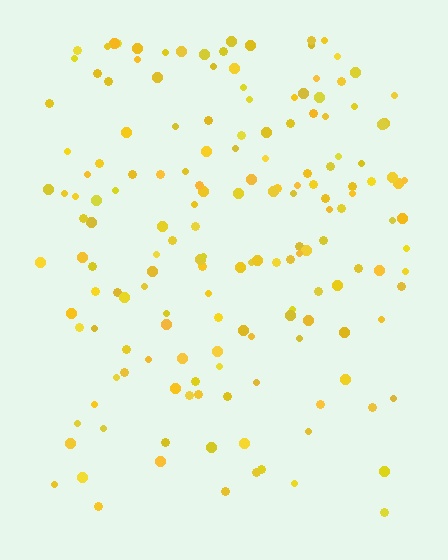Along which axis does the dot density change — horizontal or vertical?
Vertical.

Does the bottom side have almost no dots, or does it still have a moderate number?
Still a moderate number, just noticeably fewer than the top.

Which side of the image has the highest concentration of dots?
The top.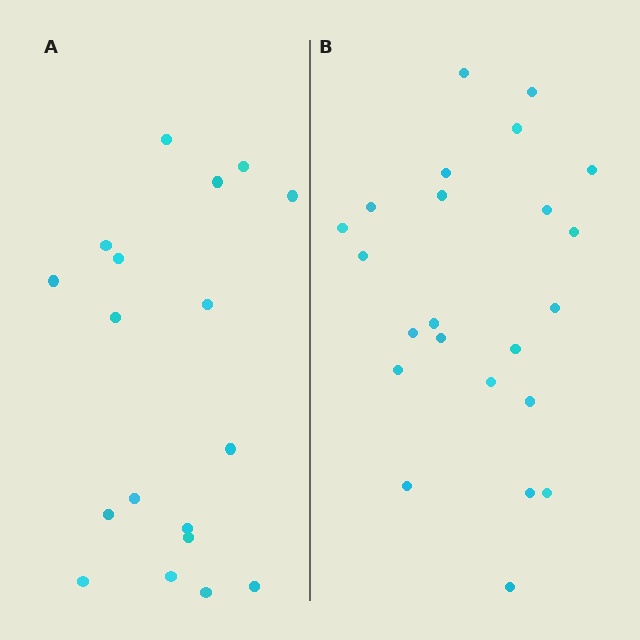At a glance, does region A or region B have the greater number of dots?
Region B (the right region) has more dots.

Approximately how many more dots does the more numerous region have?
Region B has about 5 more dots than region A.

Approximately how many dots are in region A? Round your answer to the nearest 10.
About 20 dots. (The exact count is 18, which rounds to 20.)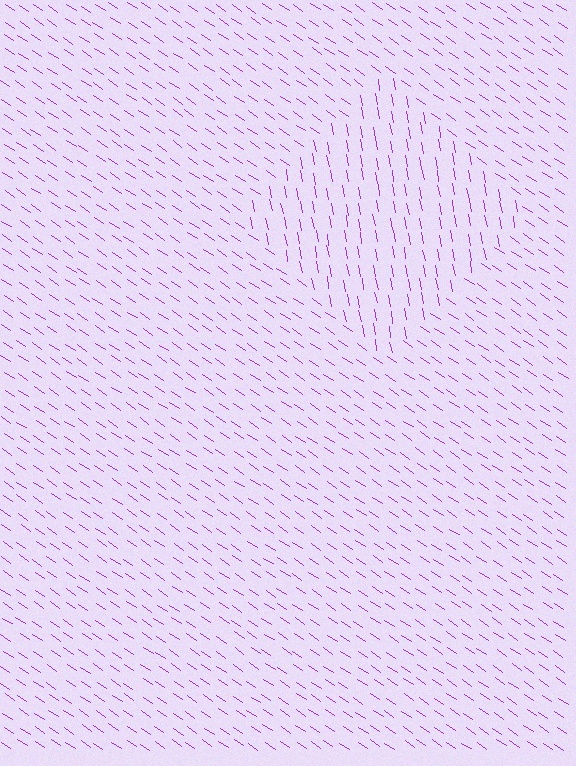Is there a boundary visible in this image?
Yes, there is a texture boundary formed by a change in line orientation.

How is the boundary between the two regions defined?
The boundary is defined purely by a change in line orientation (approximately 45 degrees difference). All lines are the same color and thickness.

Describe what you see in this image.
The image is filled with small purple line segments. A diamond region in the image has lines oriented differently from the surrounding lines, creating a visible texture boundary.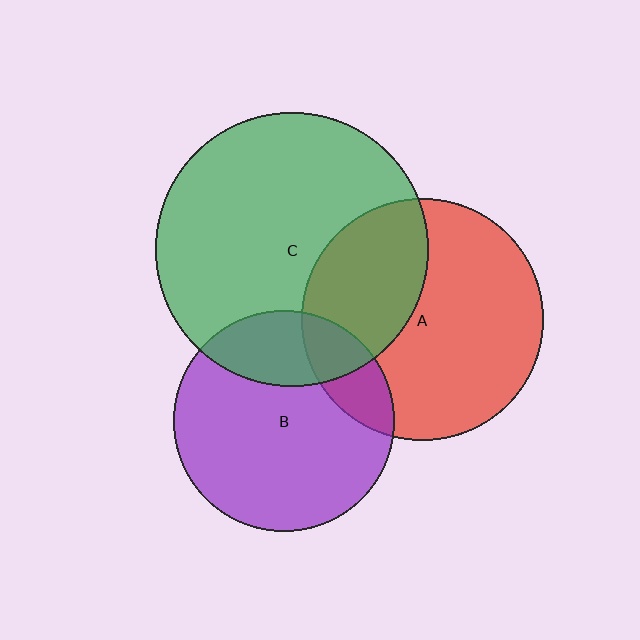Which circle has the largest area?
Circle C (green).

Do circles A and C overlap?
Yes.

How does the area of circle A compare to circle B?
Approximately 1.2 times.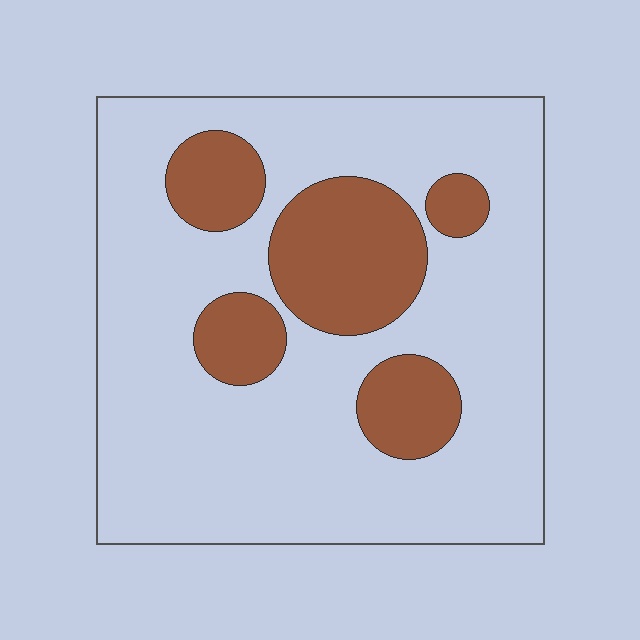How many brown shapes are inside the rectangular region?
5.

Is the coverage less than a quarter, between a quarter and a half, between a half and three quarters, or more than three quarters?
Less than a quarter.